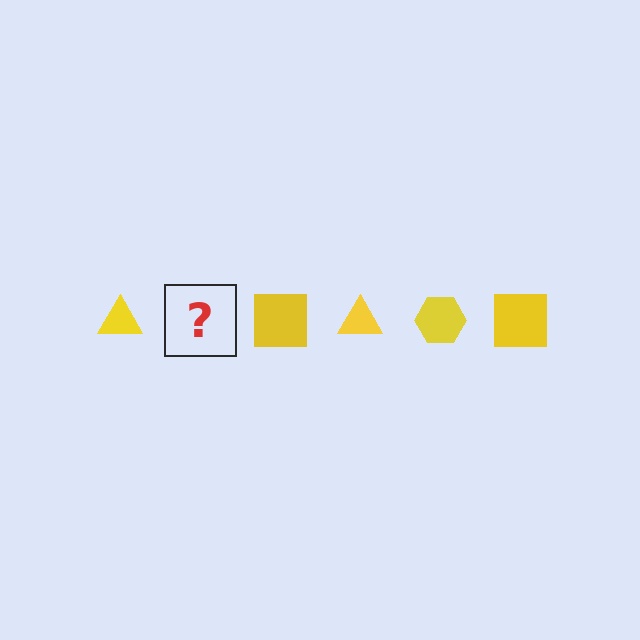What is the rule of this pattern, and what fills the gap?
The rule is that the pattern cycles through triangle, hexagon, square shapes in yellow. The gap should be filled with a yellow hexagon.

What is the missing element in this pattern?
The missing element is a yellow hexagon.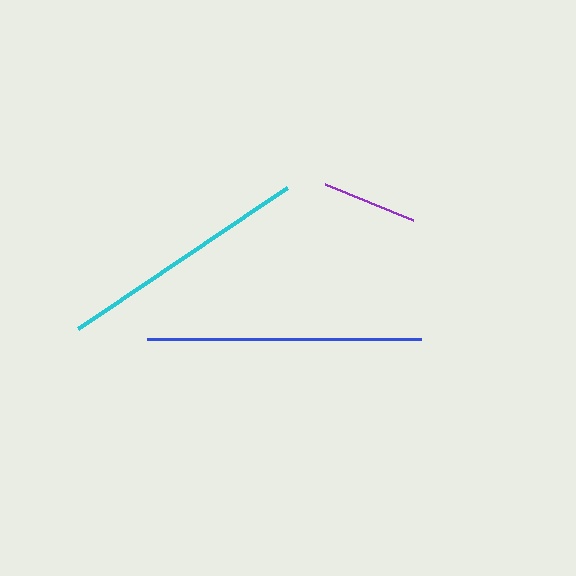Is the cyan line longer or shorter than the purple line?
The cyan line is longer than the purple line.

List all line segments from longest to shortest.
From longest to shortest: blue, cyan, purple.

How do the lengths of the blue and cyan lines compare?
The blue and cyan lines are approximately the same length.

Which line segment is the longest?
The blue line is the longest at approximately 274 pixels.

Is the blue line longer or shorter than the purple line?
The blue line is longer than the purple line.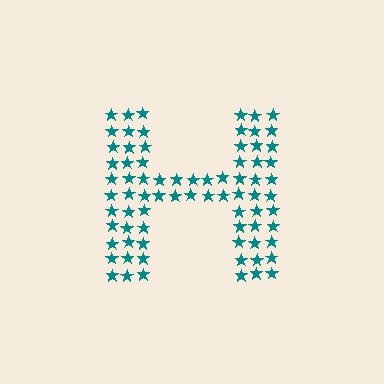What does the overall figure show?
The overall figure shows the letter H.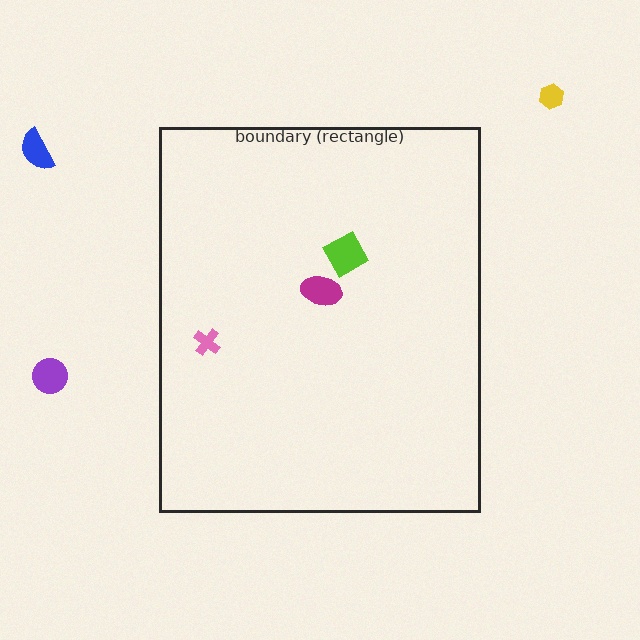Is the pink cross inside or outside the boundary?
Inside.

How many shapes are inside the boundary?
3 inside, 3 outside.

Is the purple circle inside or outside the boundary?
Outside.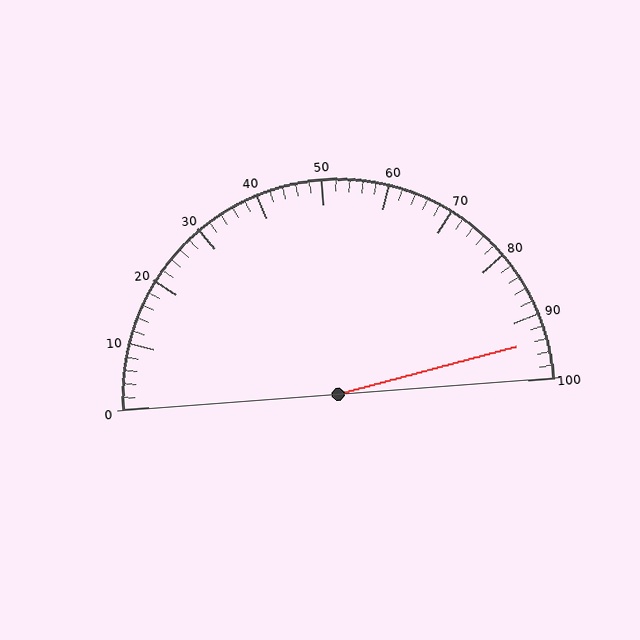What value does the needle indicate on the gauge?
The needle indicates approximately 94.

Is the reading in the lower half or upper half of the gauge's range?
The reading is in the upper half of the range (0 to 100).